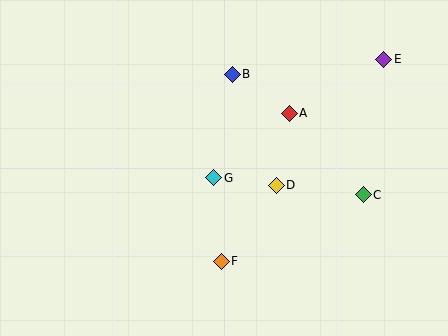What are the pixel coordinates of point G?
Point G is at (214, 178).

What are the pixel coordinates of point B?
Point B is at (232, 74).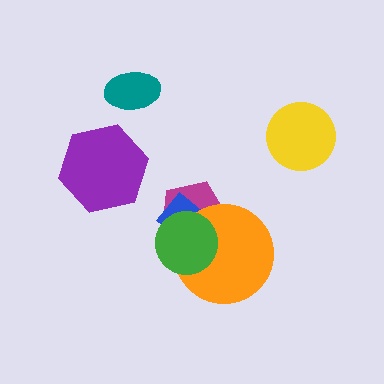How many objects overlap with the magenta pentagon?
3 objects overlap with the magenta pentagon.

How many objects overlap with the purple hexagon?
0 objects overlap with the purple hexagon.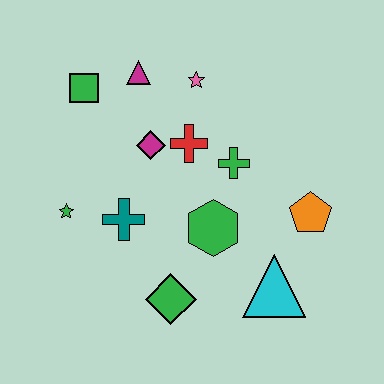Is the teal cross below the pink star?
Yes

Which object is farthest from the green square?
The cyan triangle is farthest from the green square.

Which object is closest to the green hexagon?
The green cross is closest to the green hexagon.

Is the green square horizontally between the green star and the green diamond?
Yes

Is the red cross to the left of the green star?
No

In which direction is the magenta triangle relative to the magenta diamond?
The magenta triangle is above the magenta diamond.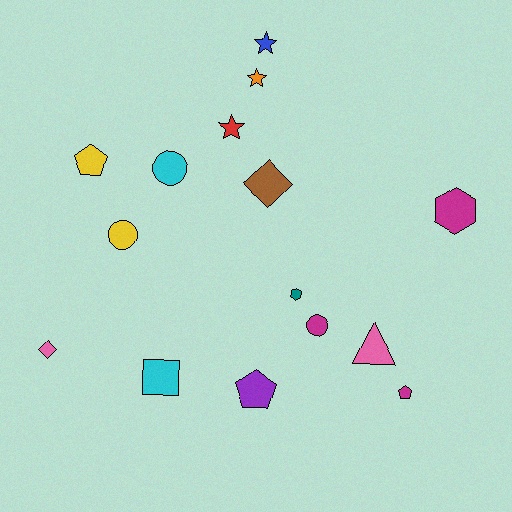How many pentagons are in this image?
There are 3 pentagons.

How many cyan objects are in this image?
There are 2 cyan objects.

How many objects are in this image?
There are 15 objects.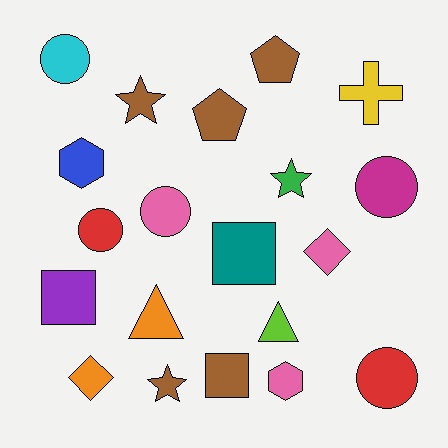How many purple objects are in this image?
There is 1 purple object.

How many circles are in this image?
There are 5 circles.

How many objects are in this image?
There are 20 objects.